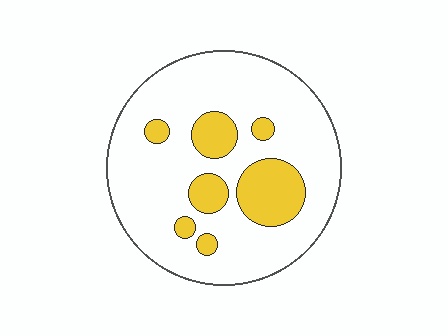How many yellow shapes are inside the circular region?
7.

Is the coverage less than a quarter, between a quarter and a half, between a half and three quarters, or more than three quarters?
Less than a quarter.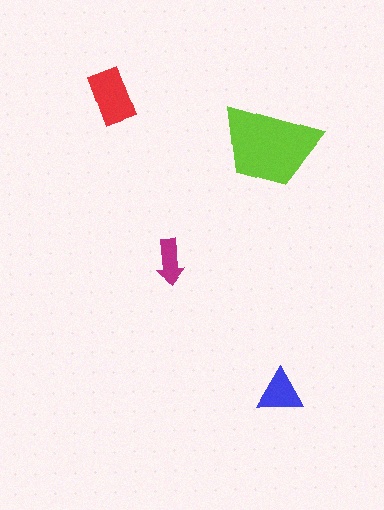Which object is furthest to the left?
The red rectangle is leftmost.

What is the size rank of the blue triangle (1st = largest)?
3rd.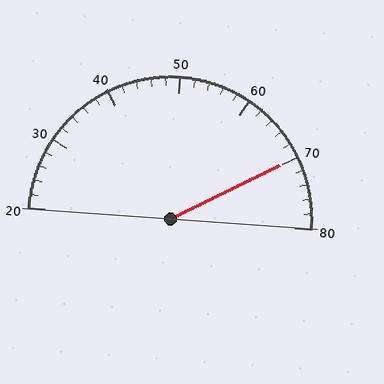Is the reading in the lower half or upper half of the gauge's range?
The reading is in the upper half of the range (20 to 80).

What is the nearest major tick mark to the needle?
The nearest major tick mark is 70.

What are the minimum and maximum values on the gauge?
The gauge ranges from 20 to 80.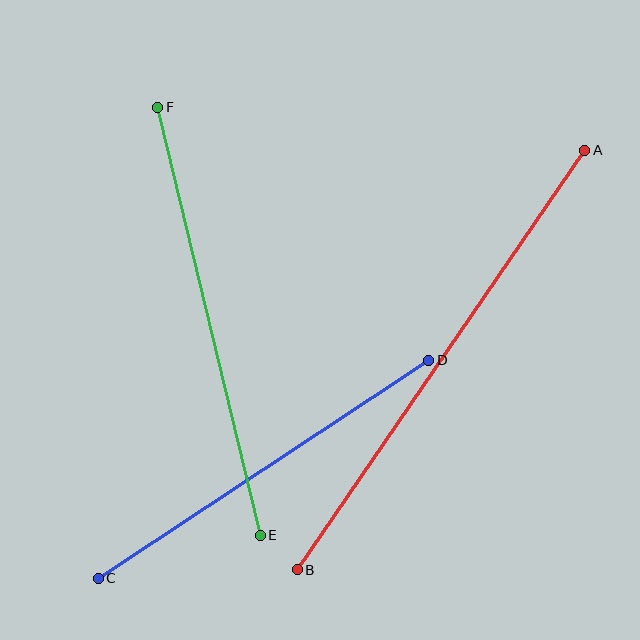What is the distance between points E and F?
The distance is approximately 440 pixels.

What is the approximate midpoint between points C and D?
The midpoint is at approximately (264, 469) pixels.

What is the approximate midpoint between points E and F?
The midpoint is at approximately (209, 321) pixels.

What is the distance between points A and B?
The distance is approximately 509 pixels.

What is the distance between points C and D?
The distance is approximately 396 pixels.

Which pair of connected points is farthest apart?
Points A and B are farthest apart.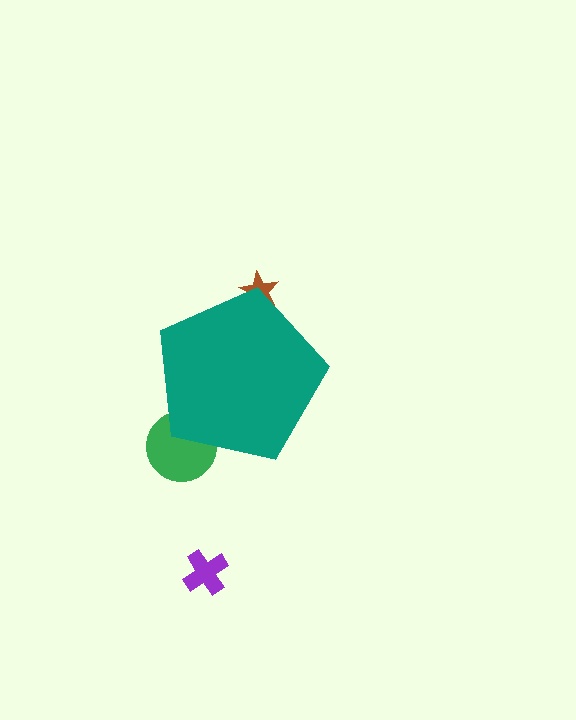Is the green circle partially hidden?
Yes, the green circle is partially hidden behind the teal pentagon.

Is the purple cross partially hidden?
No, the purple cross is fully visible.